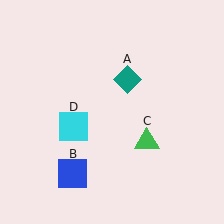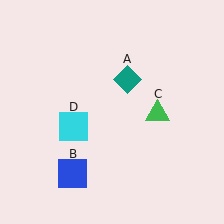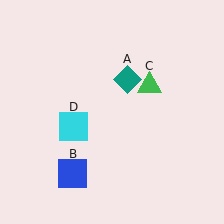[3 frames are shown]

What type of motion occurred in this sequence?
The green triangle (object C) rotated counterclockwise around the center of the scene.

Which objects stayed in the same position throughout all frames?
Teal diamond (object A) and blue square (object B) and cyan square (object D) remained stationary.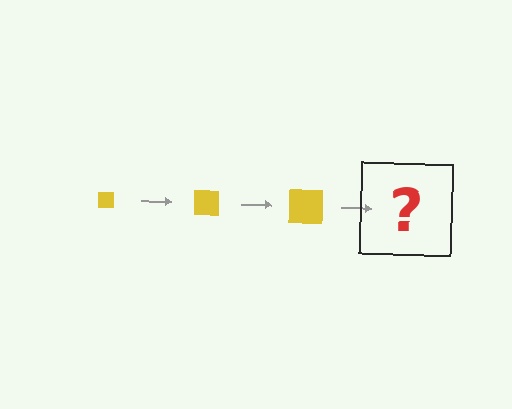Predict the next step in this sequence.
The next step is a yellow square, larger than the previous one.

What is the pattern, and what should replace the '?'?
The pattern is that the square gets progressively larger each step. The '?' should be a yellow square, larger than the previous one.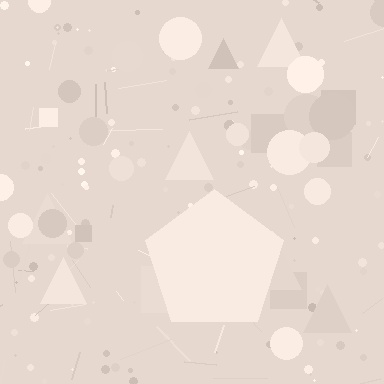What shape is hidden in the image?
A pentagon is hidden in the image.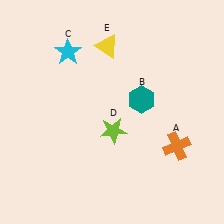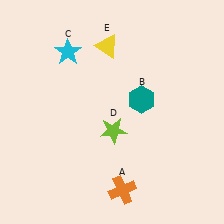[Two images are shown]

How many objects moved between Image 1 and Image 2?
1 object moved between the two images.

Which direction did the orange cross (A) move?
The orange cross (A) moved left.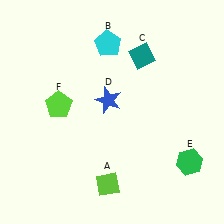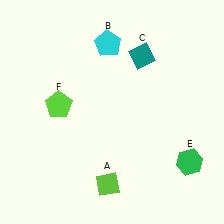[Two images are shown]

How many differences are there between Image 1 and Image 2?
There is 1 difference between the two images.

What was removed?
The blue star (D) was removed in Image 2.